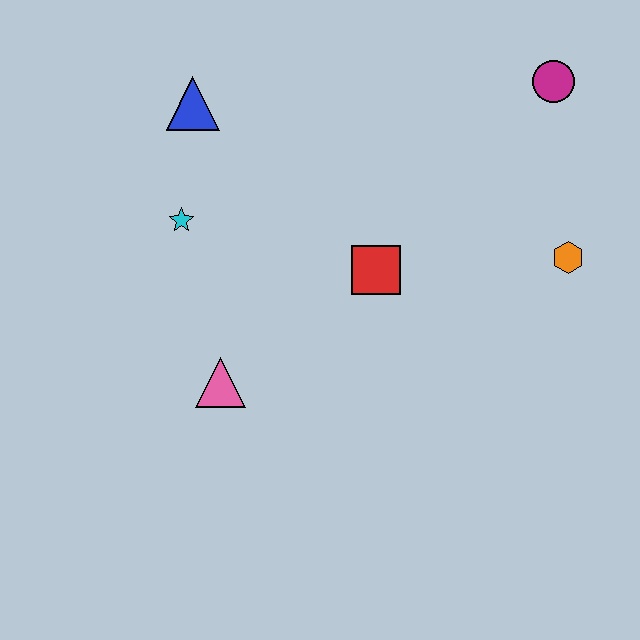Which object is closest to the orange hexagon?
The magenta circle is closest to the orange hexagon.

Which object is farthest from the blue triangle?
The orange hexagon is farthest from the blue triangle.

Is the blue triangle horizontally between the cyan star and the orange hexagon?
Yes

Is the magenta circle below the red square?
No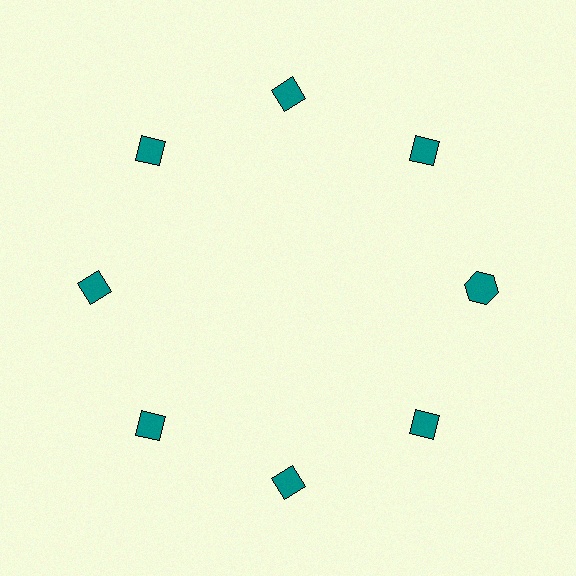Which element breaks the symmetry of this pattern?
The teal hexagon at roughly the 3 o'clock position breaks the symmetry. All other shapes are teal diamonds.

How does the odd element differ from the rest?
It has a different shape: hexagon instead of diamond.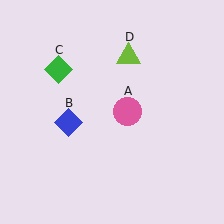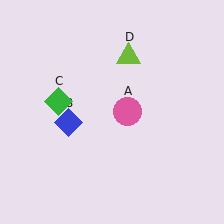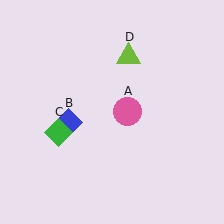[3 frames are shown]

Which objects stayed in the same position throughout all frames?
Pink circle (object A) and blue diamond (object B) and lime triangle (object D) remained stationary.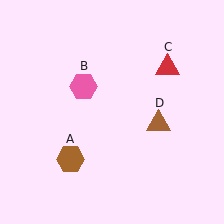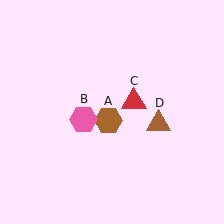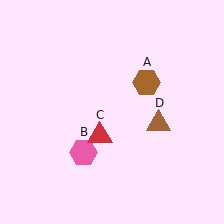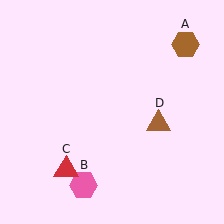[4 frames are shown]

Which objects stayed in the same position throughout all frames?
Brown triangle (object D) remained stationary.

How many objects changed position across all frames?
3 objects changed position: brown hexagon (object A), pink hexagon (object B), red triangle (object C).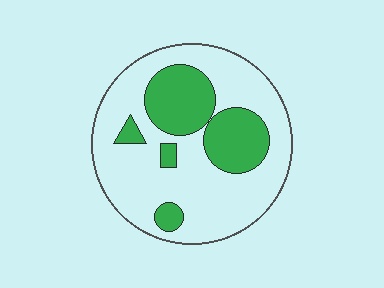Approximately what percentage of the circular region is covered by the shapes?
Approximately 30%.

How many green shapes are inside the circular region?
5.